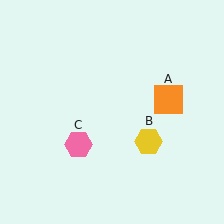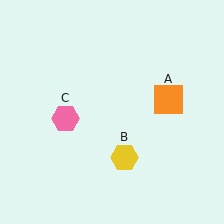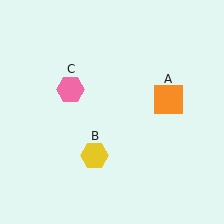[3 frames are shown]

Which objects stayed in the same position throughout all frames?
Orange square (object A) remained stationary.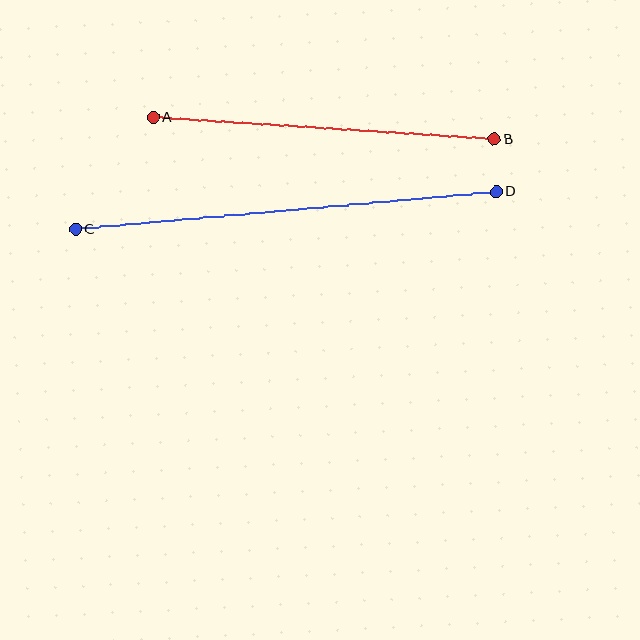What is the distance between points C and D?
The distance is approximately 422 pixels.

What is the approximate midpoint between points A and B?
The midpoint is at approximately (324, 129) pixels.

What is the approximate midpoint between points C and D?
The midpoint is at approximately (286, 211) pixels.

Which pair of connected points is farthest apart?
Points C and D are farthest apart.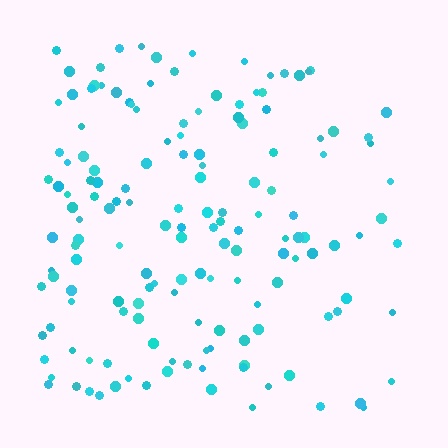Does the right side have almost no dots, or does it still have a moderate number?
Still a moderate number, just noticeably fewer than the left.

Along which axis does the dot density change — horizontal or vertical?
Horizontal.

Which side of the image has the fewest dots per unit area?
The right.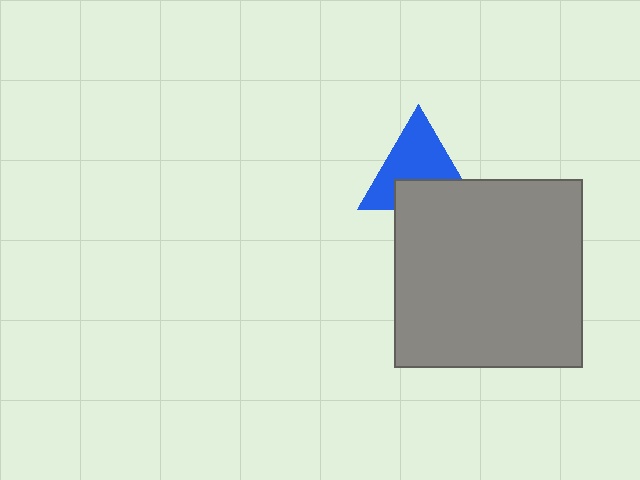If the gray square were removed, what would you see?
You would see the complete blue triangle.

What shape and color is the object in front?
The object in front is a gray square.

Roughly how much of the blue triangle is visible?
About half of it is visible (roughly 64%).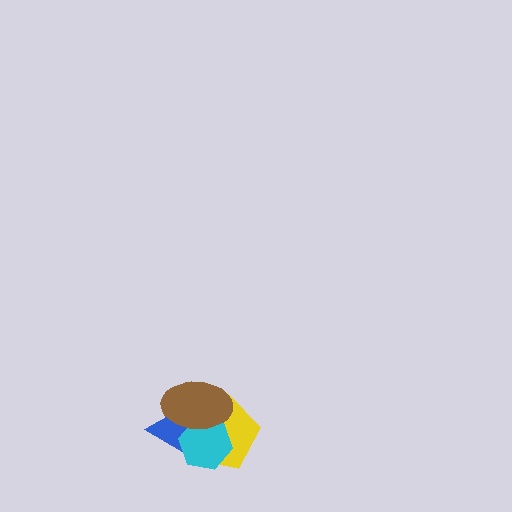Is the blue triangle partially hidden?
Yes, it is partially covered by another shape.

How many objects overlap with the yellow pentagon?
3 objects overlap with the yellow pentagon.